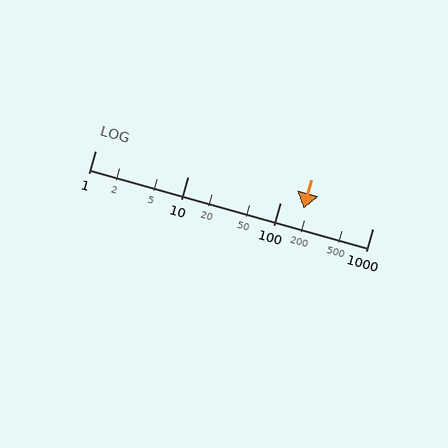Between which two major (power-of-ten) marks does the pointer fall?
The pointer is between 100 and 1000.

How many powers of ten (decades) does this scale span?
The scale spans 3 decades, from 1 to 1000.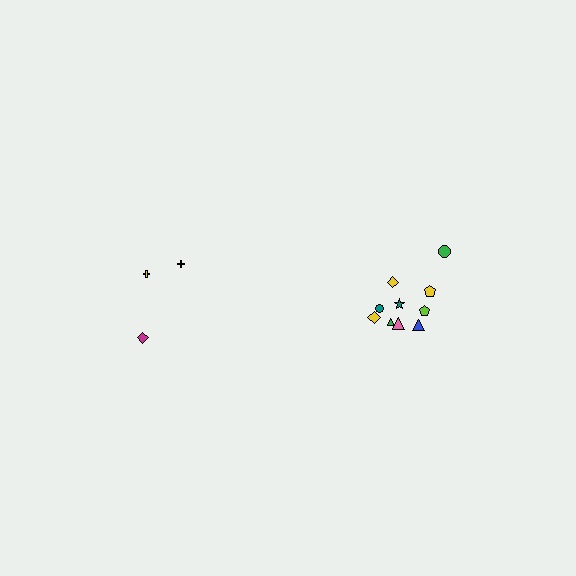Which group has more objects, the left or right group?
The right group.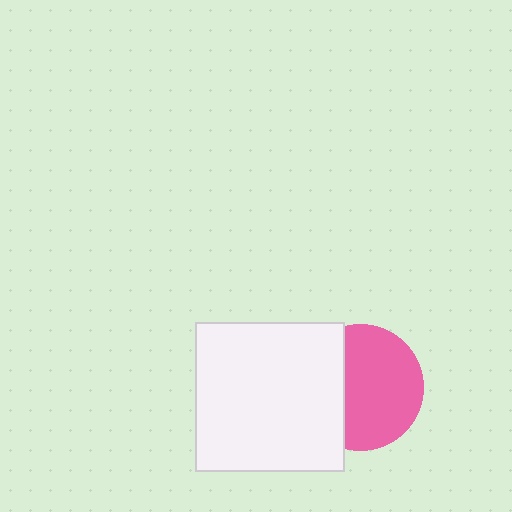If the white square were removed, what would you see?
You would see the complete pink circle.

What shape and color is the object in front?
The object in front is a white square.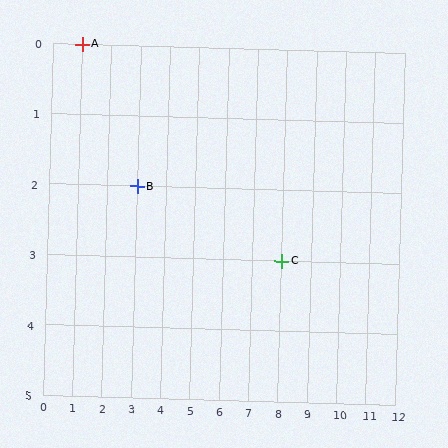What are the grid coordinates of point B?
Point B is at grid coordinates (3, 2).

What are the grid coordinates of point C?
Point C is at grid coordinates (8, 3).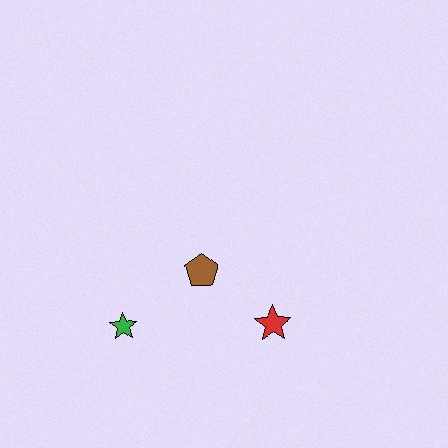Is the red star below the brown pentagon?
Yes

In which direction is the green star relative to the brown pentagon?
The green star is to the left of the brown pentagon.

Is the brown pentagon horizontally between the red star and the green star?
Yes